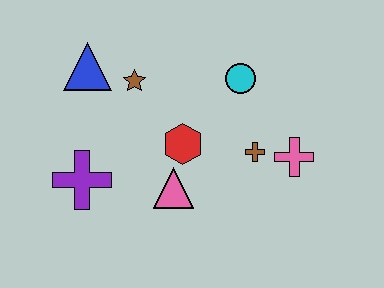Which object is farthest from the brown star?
The pink cross is farthest from the brown star.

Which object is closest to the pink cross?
The brown cross is closest to the pink cross.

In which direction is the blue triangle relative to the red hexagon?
The blue triangle is to the left of the red hexagon.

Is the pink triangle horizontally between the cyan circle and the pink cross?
No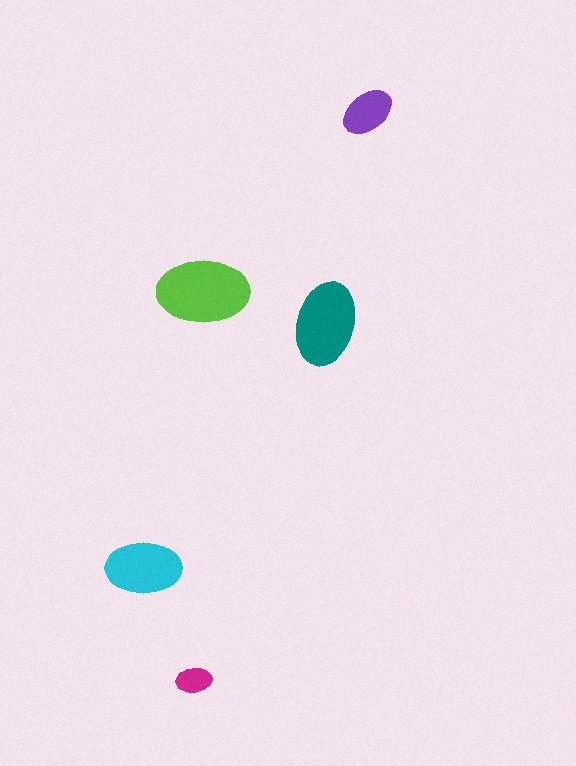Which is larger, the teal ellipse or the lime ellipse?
The lime one.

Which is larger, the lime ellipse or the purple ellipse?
The lime one.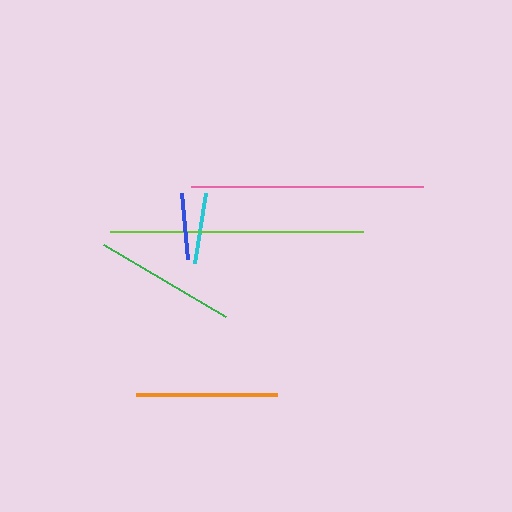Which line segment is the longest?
The lime line is the longest at approximately 253 pixels.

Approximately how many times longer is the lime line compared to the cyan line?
The lime line is approximately 3.6 times the length of the cyan line.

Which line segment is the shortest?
The blue line is the shortest at approximately 67 pixels.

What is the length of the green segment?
The green segment is approximately 141 pixels long.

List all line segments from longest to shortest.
From longest to shortest: lime, pink, orange, green, cyan, blue.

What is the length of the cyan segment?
The cyan segment is approximately 71 pixels long.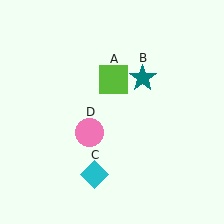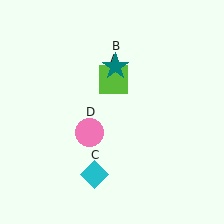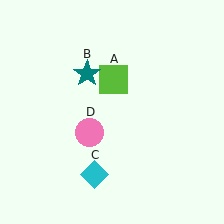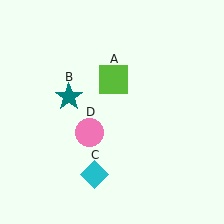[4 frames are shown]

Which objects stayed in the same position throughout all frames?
Lime square (object A) and cyan diamond (object C) and pink circle (object D) remained stationary.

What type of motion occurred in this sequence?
The teal star (object B) rotated counterclockwise around the center of the scene.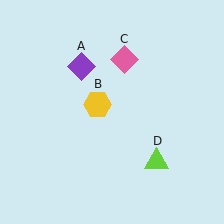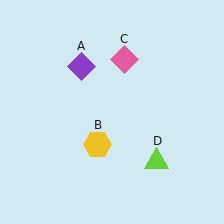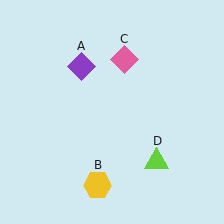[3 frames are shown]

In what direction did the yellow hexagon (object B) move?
The yellow hexagon (object B) moved down.